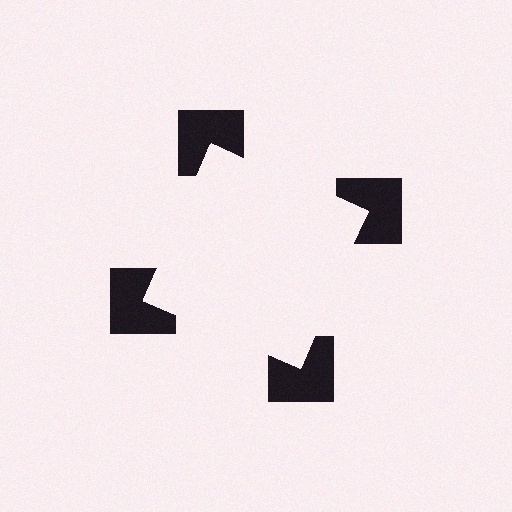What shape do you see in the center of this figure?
An illusory square — its edges are inferred from the aligned wedge cuts in the notched squares, not physically drawn.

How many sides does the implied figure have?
4 sides.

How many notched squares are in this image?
There are 4 — one at each vertex of the illusory square.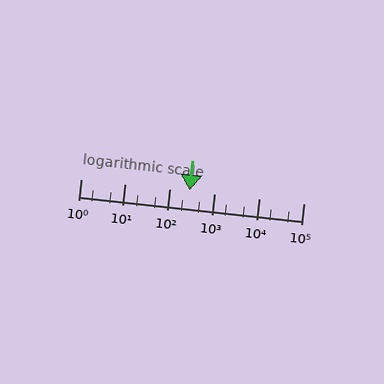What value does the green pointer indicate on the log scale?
The pointer indicates approximately 280.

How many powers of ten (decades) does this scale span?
The scale spans 5 decades, from 1 to 100000.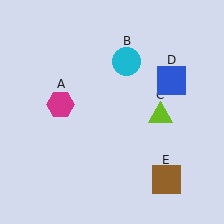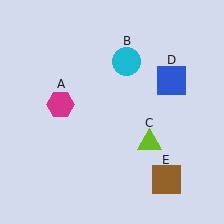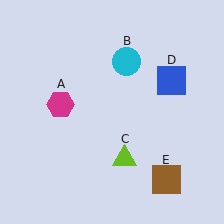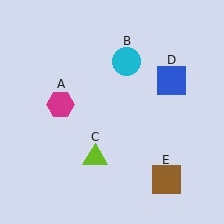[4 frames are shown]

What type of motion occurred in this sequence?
The lime triangle (object C) rotated clockwise around the center of the scene.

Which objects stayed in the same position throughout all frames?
Magenta hexagon (object A) and cyan circle (object B) and blue square (object D) and brown square (object E) remained stationary.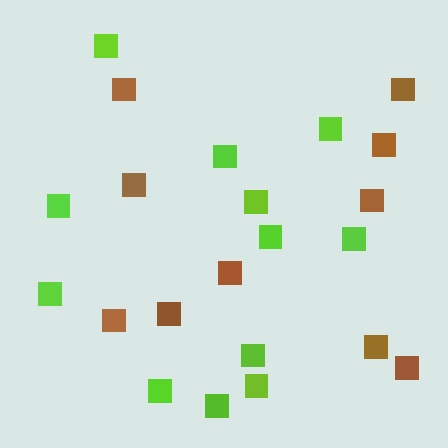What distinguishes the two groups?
There are 2 groups: one group of lime squares (12) and one group of brown squares (10).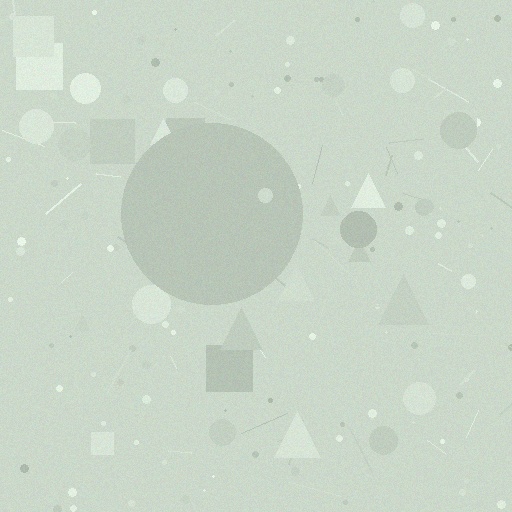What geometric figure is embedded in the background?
A circle is embedded in the background.